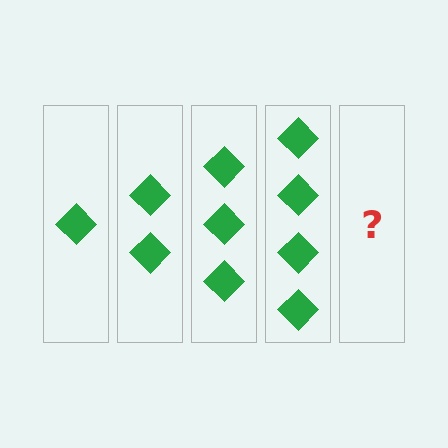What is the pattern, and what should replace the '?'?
The pattern is that each step adds one more diamond. The '?' should be 5 diamonds.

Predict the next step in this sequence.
The next step is 5 diamonds.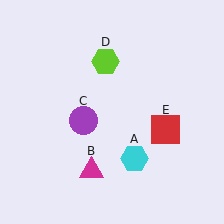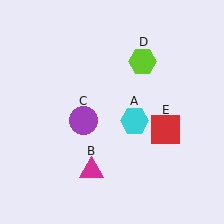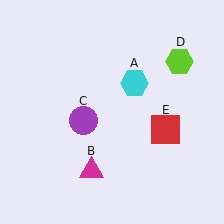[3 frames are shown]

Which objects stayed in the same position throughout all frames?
Magenta triangle (object B) and purple circle (object C) and red square (object E) remained stationary.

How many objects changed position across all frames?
2 objects changed position: cyan hexagon (object A), lime hexagon (object D).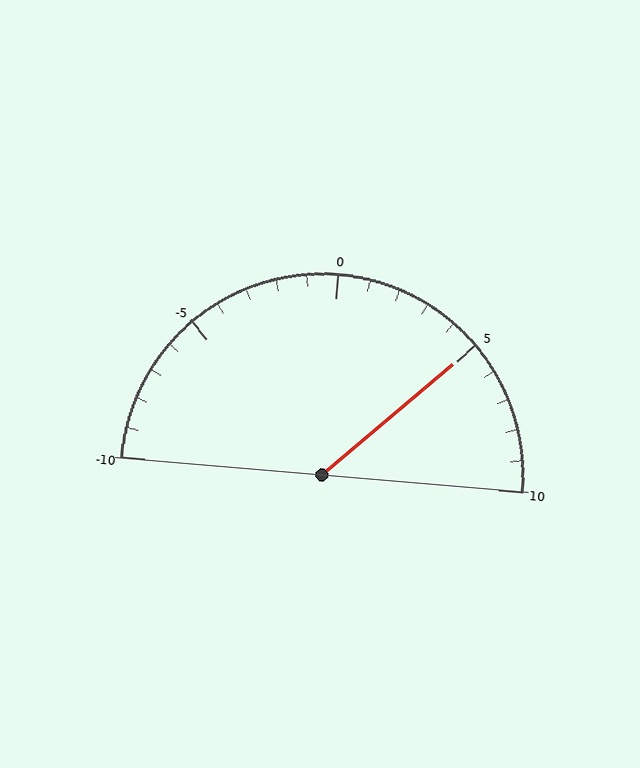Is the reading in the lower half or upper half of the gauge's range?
The reading is in the upper half of the range (-10 to 10).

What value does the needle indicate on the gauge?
The needle indicates approximately 5.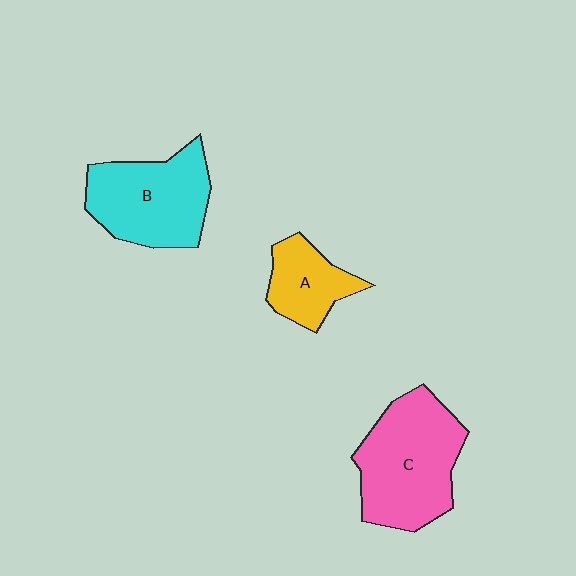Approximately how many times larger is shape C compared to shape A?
Approximately 2.0 times.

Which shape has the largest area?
Shape C (pink).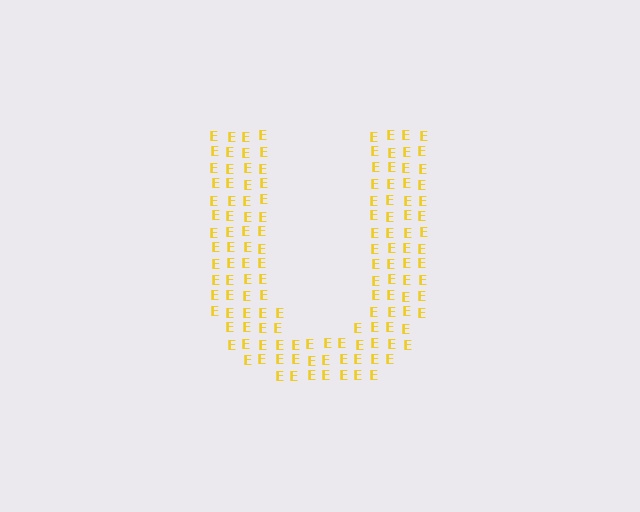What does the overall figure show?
The overall figure shows the letter U.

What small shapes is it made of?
It is made of small letter E's.